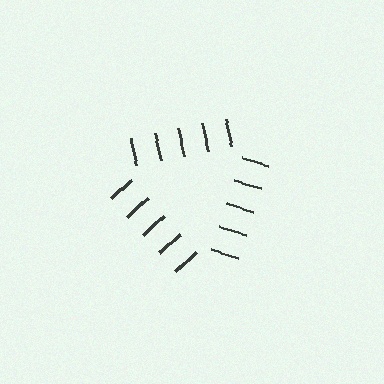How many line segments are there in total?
15 — 5 along each of the 3 edges.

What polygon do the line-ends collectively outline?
An illusory triangle — the line segments terminate on its edges but no continuous stroke is drawn.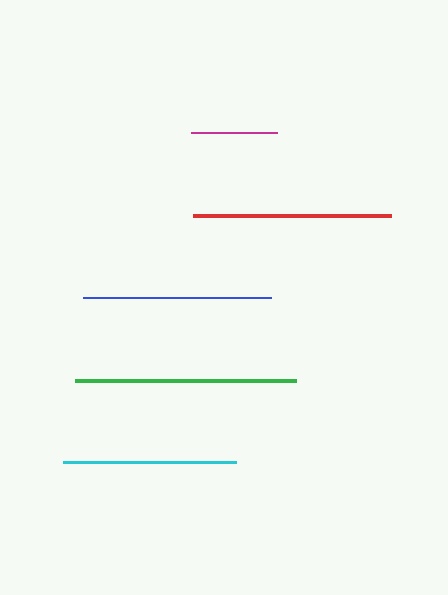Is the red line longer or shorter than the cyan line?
The red line is longer than the cyan line.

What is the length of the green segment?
The green segment is approximately 221 pixels long.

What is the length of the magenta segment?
The magenta segment is approximately 87 pixels long.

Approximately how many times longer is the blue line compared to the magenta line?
The blue line is approximately 2.2 times the length of the magenta line.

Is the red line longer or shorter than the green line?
The green line is longer than the red line.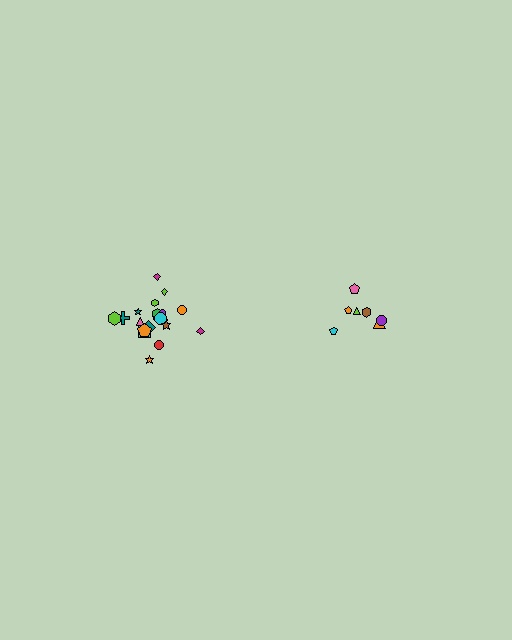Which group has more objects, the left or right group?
The left group.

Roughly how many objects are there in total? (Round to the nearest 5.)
Roughly 30 objects in total.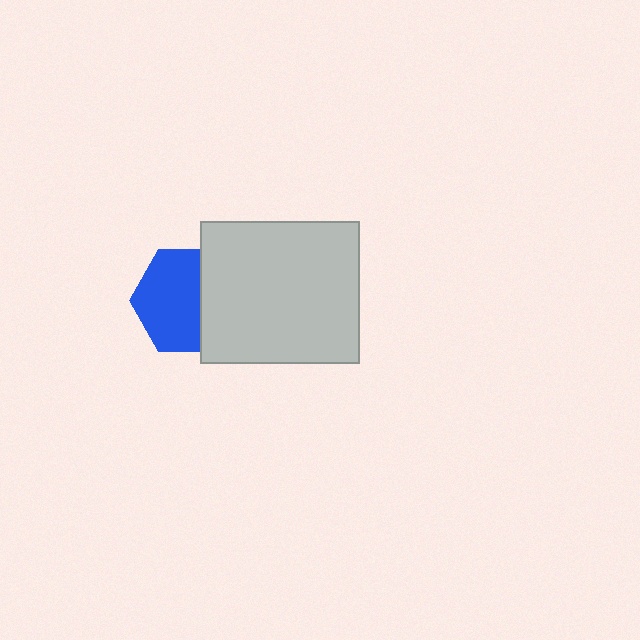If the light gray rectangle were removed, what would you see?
You would see the complete blue hexagon.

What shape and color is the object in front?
The object in front is a light gray rectangle.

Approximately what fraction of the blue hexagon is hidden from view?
Roughly 37% of the blue hexagon is hidden behind the light gray rectangle.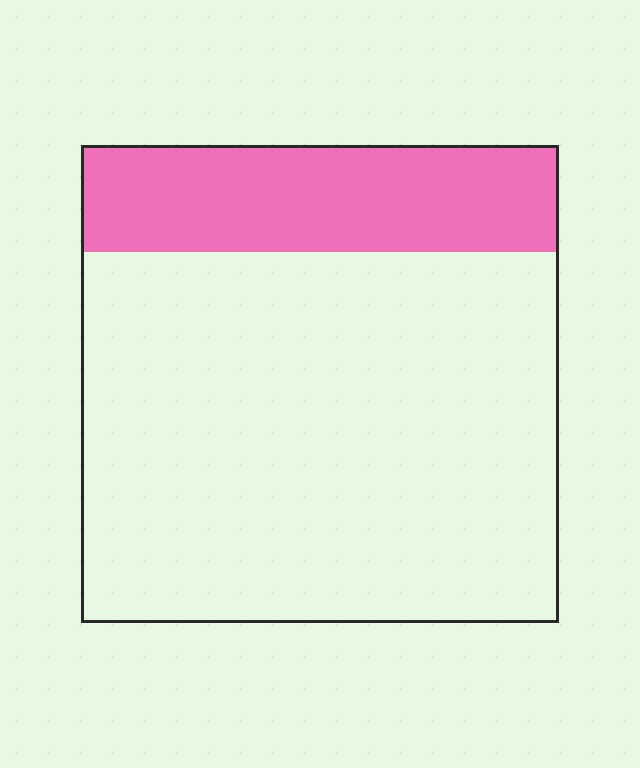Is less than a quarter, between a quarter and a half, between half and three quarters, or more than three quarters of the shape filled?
Less than a quarter.